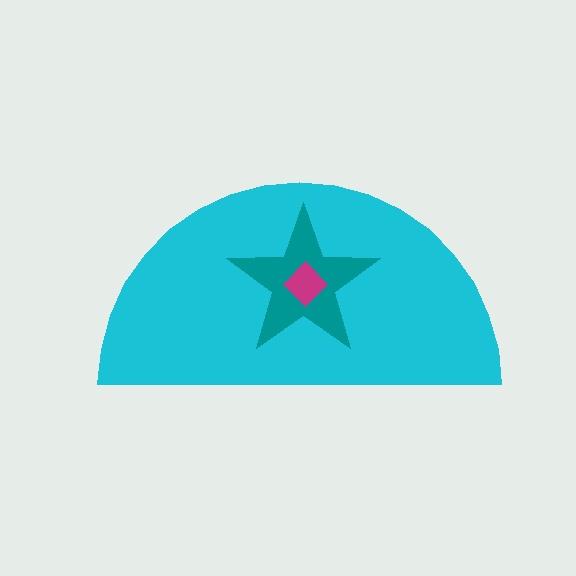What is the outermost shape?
The cyan semicircle.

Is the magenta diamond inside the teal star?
Yes.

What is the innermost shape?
The magenta diamond.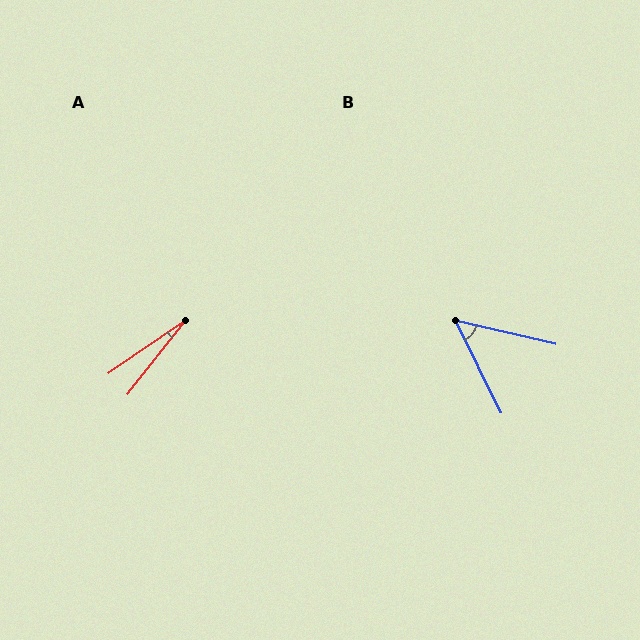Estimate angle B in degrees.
Approximately 51 degrees.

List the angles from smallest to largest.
A (17°), B (51°).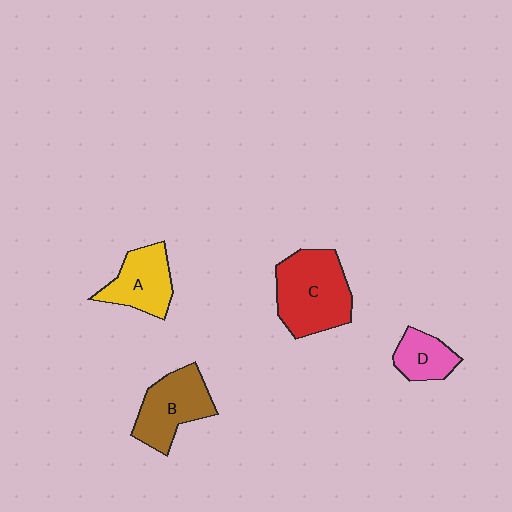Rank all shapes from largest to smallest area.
From largest to smallest: C (red), B (brown), A (yellow), D (pink).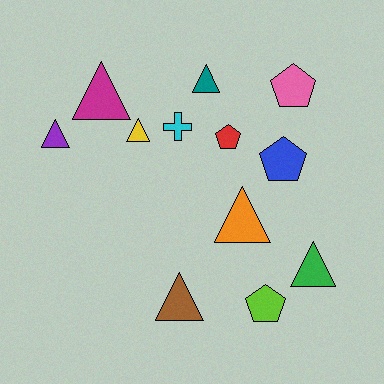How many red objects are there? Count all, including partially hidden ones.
There is 1 red object.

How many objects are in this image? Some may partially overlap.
There are 12 objects.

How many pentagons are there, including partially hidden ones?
There are 4 pentagons.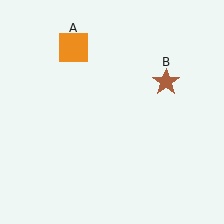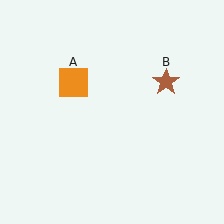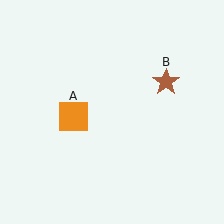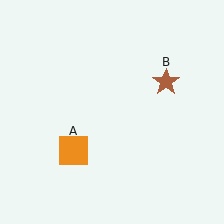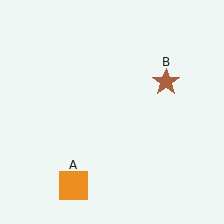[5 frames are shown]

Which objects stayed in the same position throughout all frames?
Brown star (object B) remained stationary.